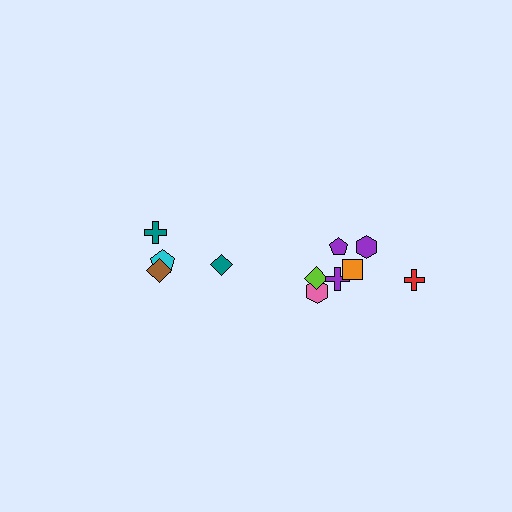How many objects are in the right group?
There are 7 objects.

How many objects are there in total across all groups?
There are 11 objects.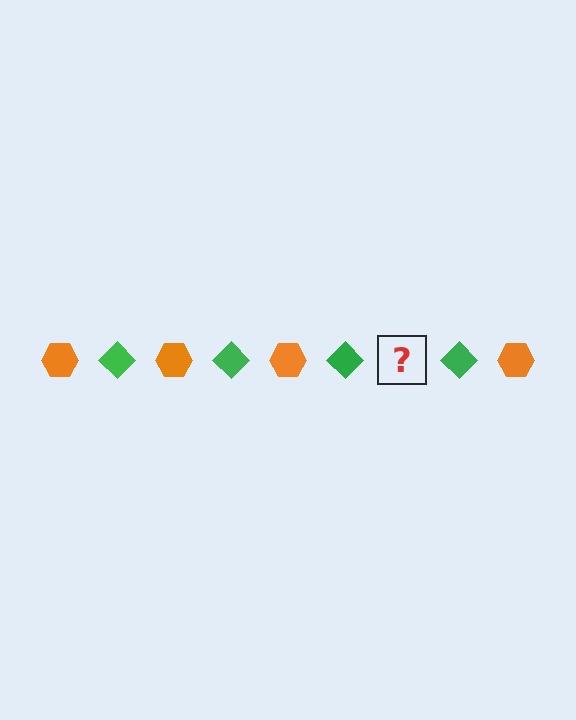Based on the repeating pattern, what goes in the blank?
The blank should be an orange hexagon.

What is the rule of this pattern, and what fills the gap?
The rule is that the pattern alternates between orange hexagon and green diamond. The gap should be filled with an orange hexagon.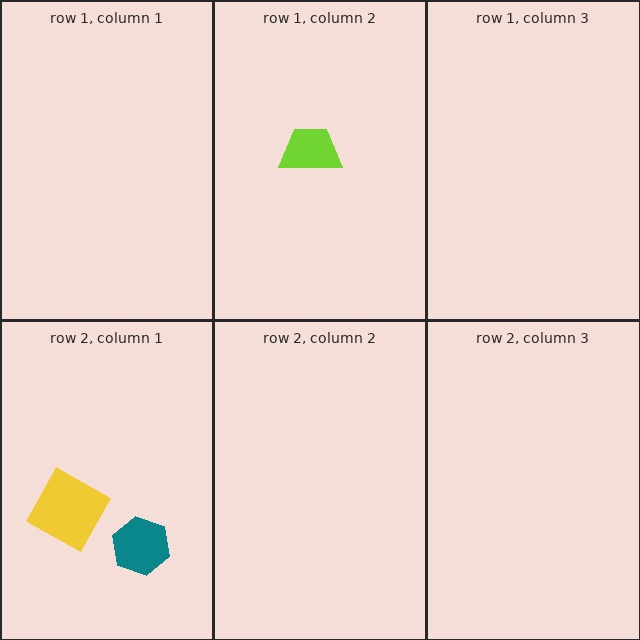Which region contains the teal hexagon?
The row 2, column 1 region.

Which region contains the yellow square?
The row 2, column 1 region.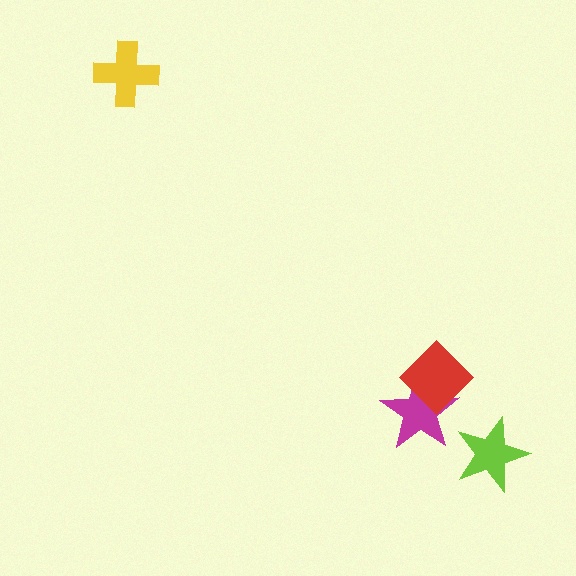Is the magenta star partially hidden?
Yes, it is partially covered by another shape.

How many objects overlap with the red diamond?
1 object overlaps with the red diamond.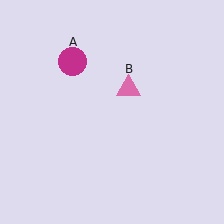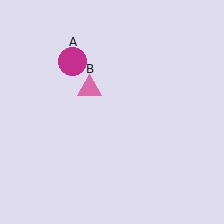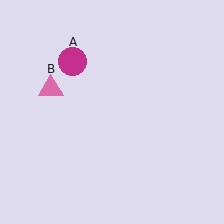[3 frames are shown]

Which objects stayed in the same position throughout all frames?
Magenta circle (object A) remained stationary.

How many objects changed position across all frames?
1 object changed position: pink triangle (object B).